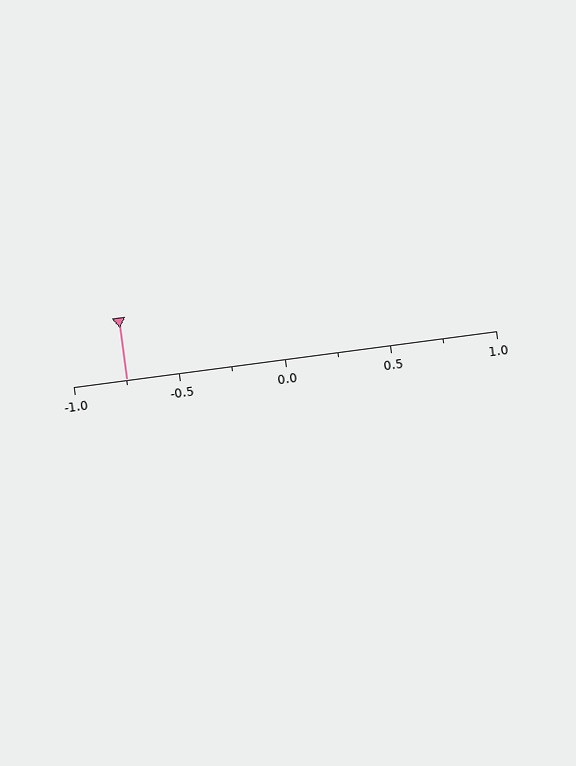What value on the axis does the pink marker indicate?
The marker indicates approximately -0.75.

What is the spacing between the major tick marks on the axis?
The major ticks are spaced 0.5 apart.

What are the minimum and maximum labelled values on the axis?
The axis runs from -1.0 to 1.0.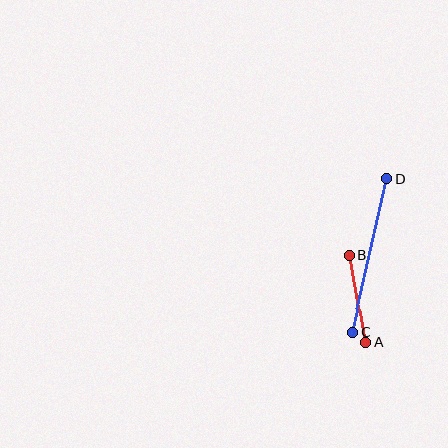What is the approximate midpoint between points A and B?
The midpoint is at approximately (357, 299) pixels.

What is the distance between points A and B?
The distance is approximately 89 pixels.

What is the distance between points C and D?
The distance is approximately 158 pixels.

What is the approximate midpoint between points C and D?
The midpoint is at approximately (369, 256) pixels.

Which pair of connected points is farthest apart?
Points C and D are farthest apart.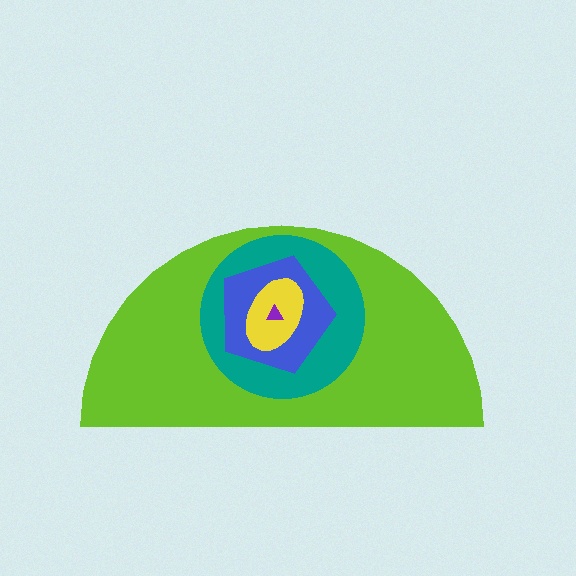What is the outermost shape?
The lime semicircle.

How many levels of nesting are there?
5.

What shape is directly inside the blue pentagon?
The yellow ellipse.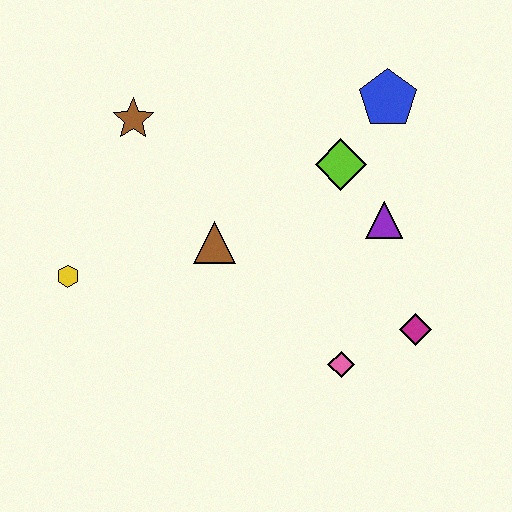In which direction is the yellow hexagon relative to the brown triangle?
The yellow hexagon is to the left of the brown triangle.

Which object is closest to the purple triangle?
The lime diamond is closest to the purple triangle.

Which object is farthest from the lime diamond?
The yellow hexagon is farthest from the lime diamond.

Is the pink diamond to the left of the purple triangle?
Yes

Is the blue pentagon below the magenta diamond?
No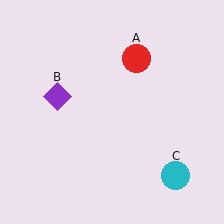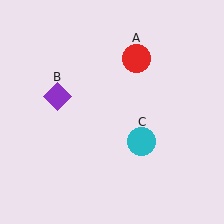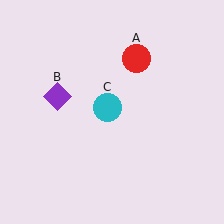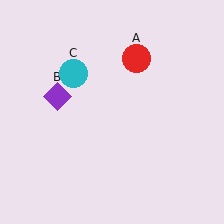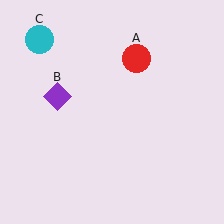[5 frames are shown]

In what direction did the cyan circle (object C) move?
The cyan circle (object C) moved up and to the left.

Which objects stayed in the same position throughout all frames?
Red circle (object A) and purple diamond (object B) remained stationary.